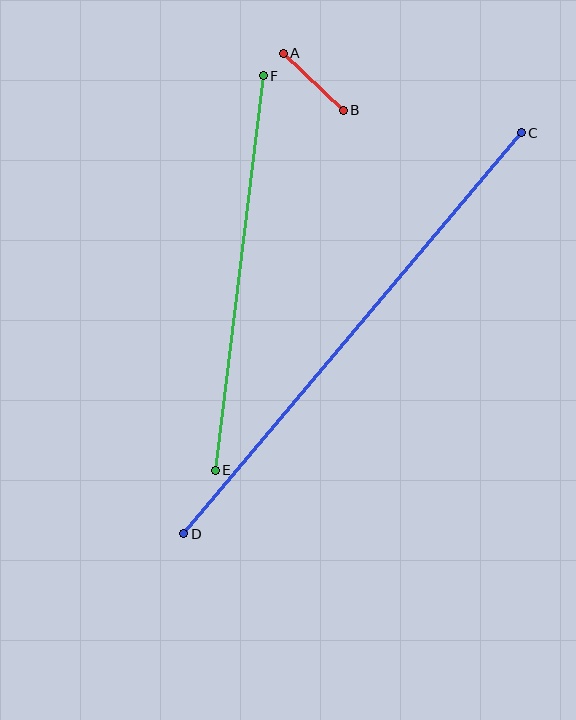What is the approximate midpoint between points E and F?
The midpoint is at approximately (239, 273) pixels.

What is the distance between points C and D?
The distance is approximately 524 pixels.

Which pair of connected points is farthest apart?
Points C and D are farthest apart.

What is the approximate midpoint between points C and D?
The midpoint is at approximately (352, 333) pixels.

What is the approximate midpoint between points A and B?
The midpoint is at approximately (313, 82) pixels.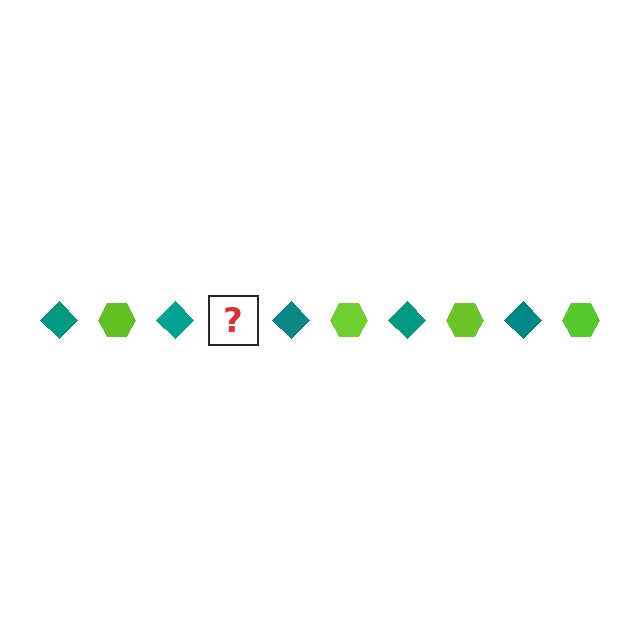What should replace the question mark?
The question mark should be replaced with a lime hexagon.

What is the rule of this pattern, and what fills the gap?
The rule is that the pattern alternates between teal diamond and lime hexagon. The gap should be filled with a lime hexagon.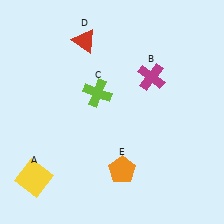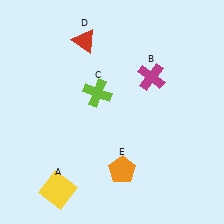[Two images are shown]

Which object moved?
The yellow square (A) moved right.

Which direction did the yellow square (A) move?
The yellow square (A) moved right.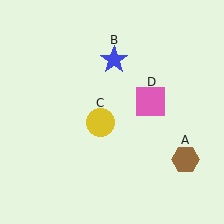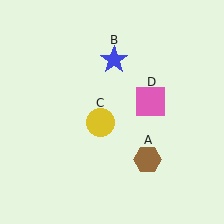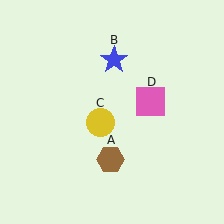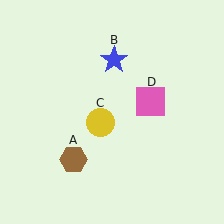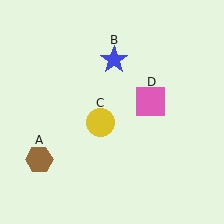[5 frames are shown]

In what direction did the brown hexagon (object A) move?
The brown hexagon (object A) moved left.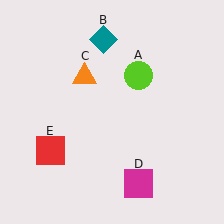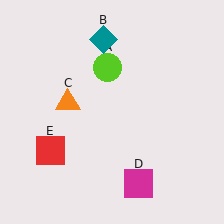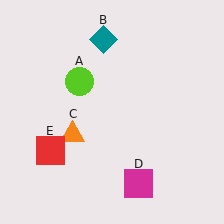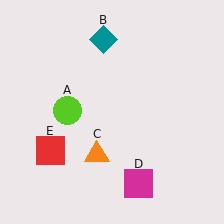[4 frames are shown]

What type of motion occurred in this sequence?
The lime circle (object A), orange triangle (object C) rotated counterclockwise around the center of the scene.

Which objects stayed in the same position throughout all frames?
Teal diamond (object B) and magenta square (object D) and red square (object E) remained stationary.